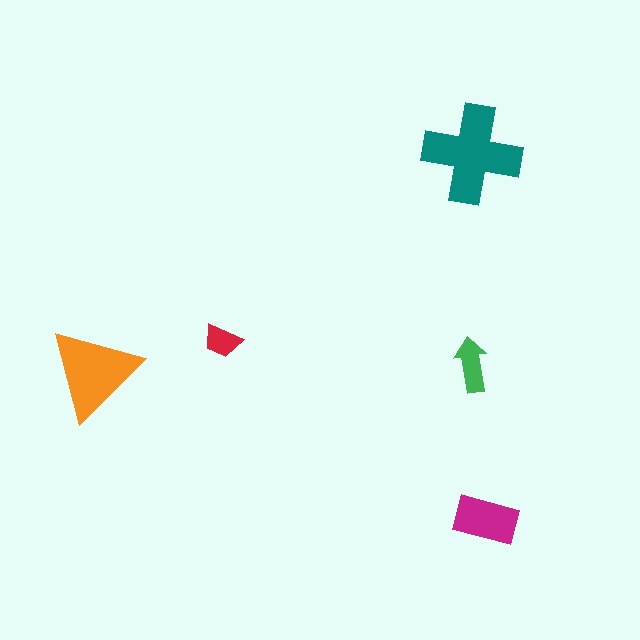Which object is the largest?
The teal cross.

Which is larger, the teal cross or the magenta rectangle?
The teal cross.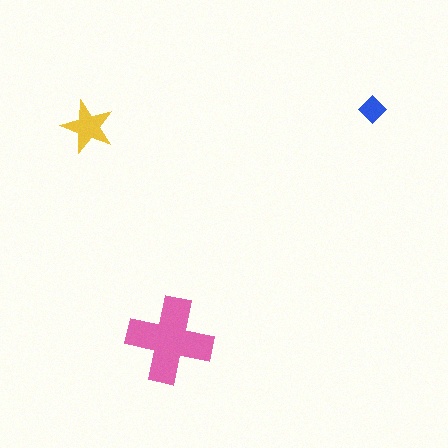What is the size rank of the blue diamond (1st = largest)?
3rd.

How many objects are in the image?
There are 3 objects in the image.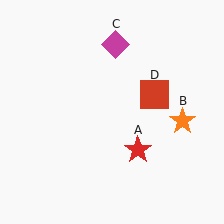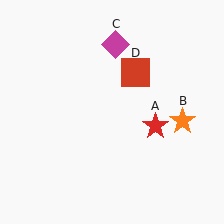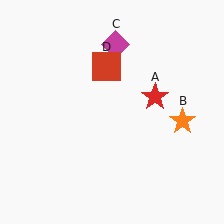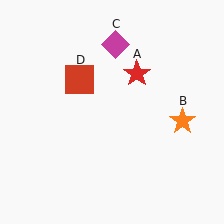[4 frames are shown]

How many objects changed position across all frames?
2 objects changed position: red star (object A), red square (object D).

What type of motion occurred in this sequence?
The red star (object A), red square (object D) rotated counterclockwise around the center of the scene.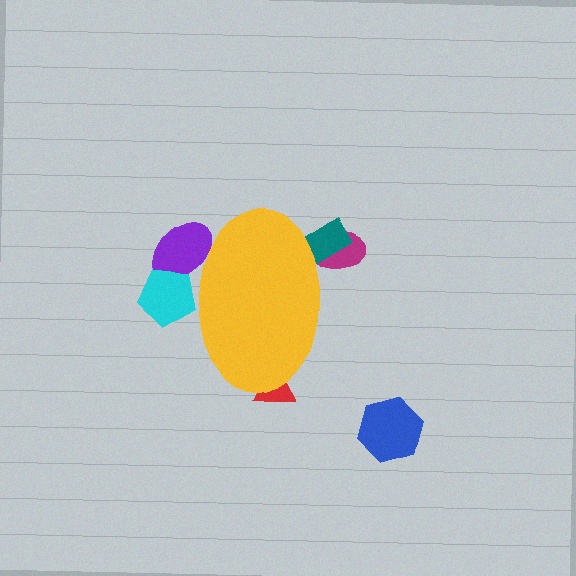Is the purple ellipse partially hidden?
Yes, the purple ellipse is partially hidden behind the yellow ellipse.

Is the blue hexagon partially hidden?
No, the blue hexagon is fully visible.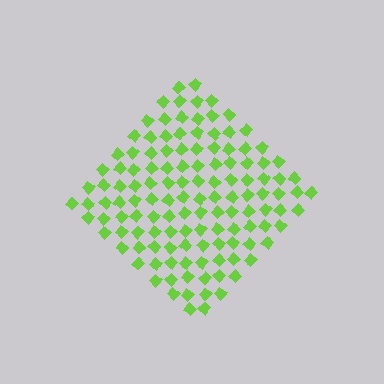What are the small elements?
The small elements are diamonds.